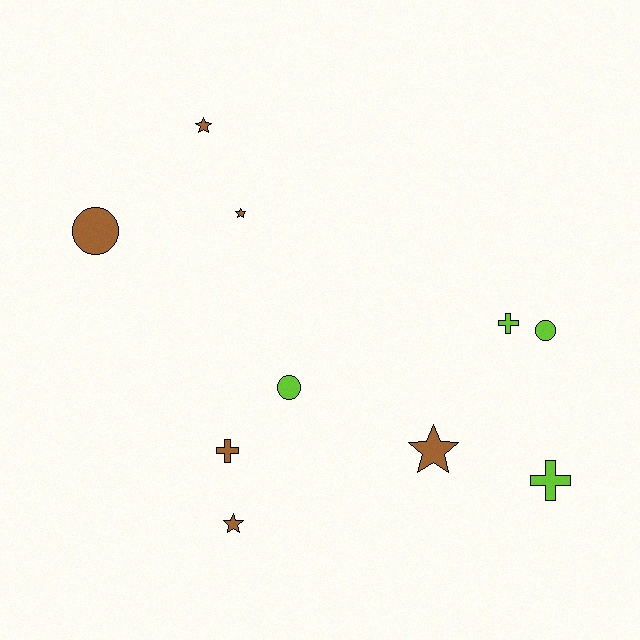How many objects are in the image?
There are 10 objects.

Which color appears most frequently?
Brown, with 6 objects.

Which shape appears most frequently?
Star, with 4 objects.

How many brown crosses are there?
There is 1 brown cross.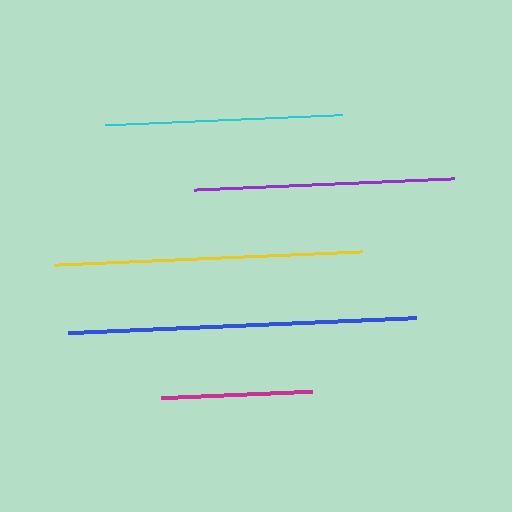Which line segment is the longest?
The blue line is the longest at approximately 348 pixels.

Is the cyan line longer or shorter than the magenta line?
The cyan line is longer than the magenta line.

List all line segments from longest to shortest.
From longest to shortest: blue, yellow, purple, cyan, magenta.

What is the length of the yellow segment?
The yellow segment is approximately 308 pixels long.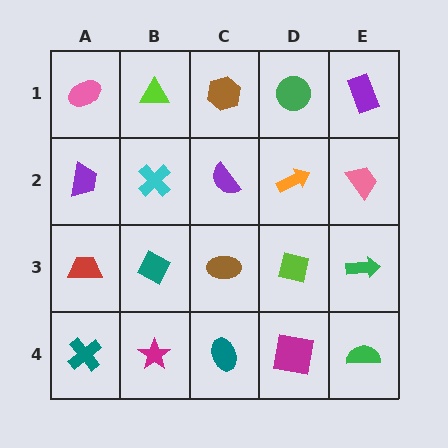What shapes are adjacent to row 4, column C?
A brown ellipse (row 3, column C), a magenta star (row 4, column B), a magenta square (row 4, column D).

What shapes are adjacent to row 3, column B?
A cyan cross (row 2, column B), a magenta star (row 4, column B), a red trapezoid (row 3, column A), a brown ellipse (row 3, column C).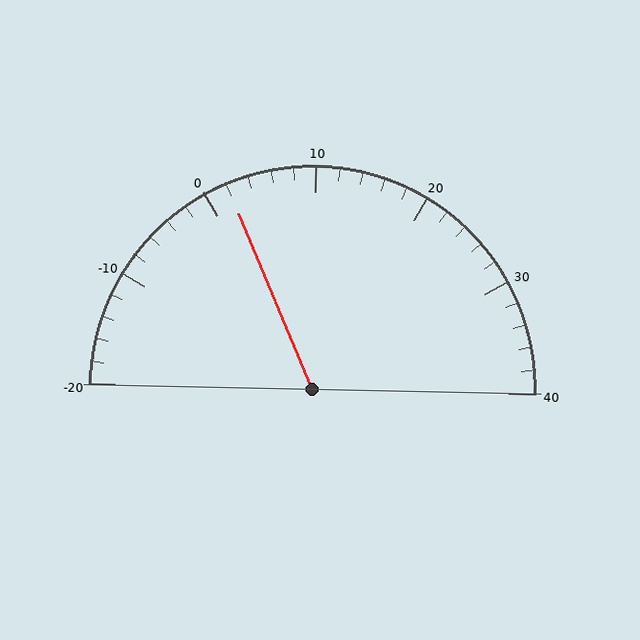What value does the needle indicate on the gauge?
The needle indicates approximately 2.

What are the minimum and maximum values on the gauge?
The gauge ranges from -20 to 40.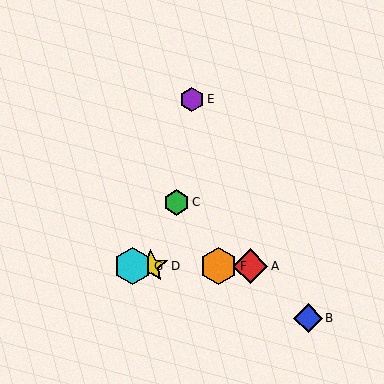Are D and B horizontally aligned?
No, D is at y≈266 and B is at y≈318.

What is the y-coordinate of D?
Object D is at y≈266.